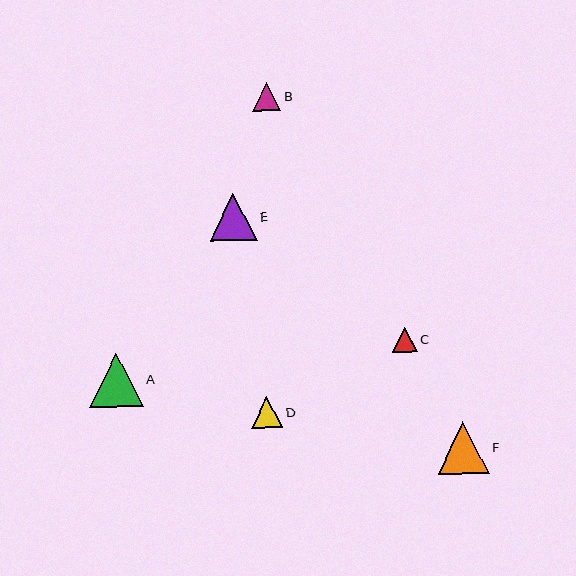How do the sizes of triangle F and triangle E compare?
Triangle F and triangle E are approximately the same size.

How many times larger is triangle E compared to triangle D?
Triangle E is approximately 1.5 times the size of triangle D.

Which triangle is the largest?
Triangle A is the largest with a size of approximately 54 pixels.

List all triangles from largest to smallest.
From largest to smallest: A, F, E, D, B, C.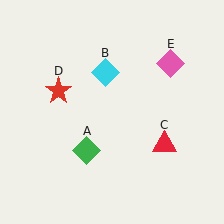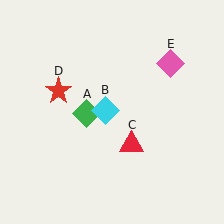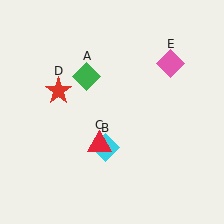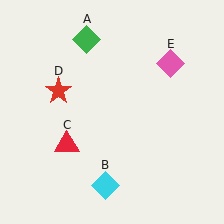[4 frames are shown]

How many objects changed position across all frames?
3 objects changed position: green diamond (object A), cyan diamond (object B), red triangle (object C).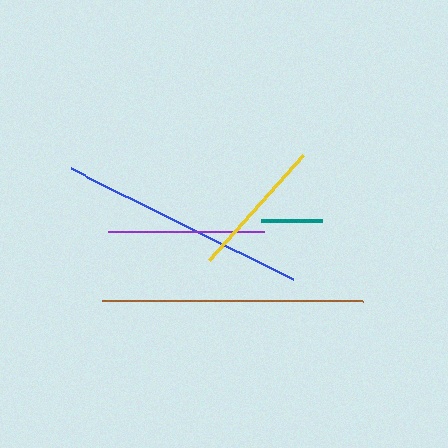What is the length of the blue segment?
The blue segment is approximately 248 pixels long.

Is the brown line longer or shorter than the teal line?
The brown line is longer than the teal line.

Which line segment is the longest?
The brown line is the longest at approximately 261 pixels.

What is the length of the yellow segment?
The yellow segment is approximately 141 pixels long.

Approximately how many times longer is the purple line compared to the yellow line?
The purple line is approximately 1.1 times the length of the yellow line.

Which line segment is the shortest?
The teal line is the shortest at approximately 61 pixels.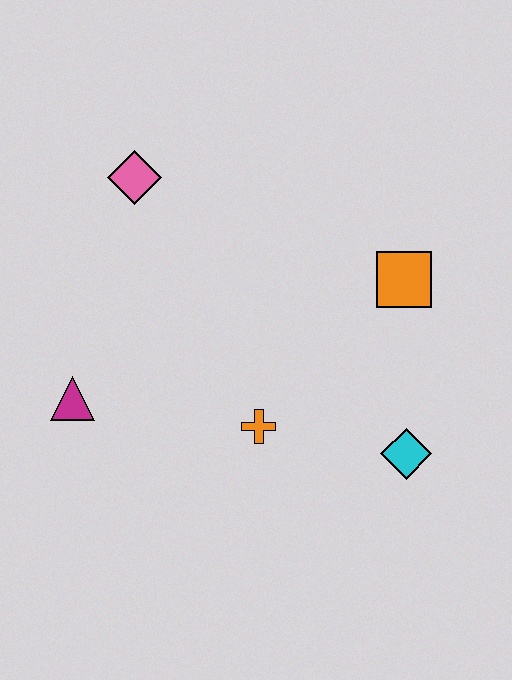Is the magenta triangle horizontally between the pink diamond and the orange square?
No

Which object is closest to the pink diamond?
The magenta triangle is closest to the pink diamond.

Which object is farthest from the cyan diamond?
The pink diamond is farthest from the cyan diamond.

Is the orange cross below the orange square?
Yes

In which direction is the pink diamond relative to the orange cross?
The pink diamond is above the orange cross.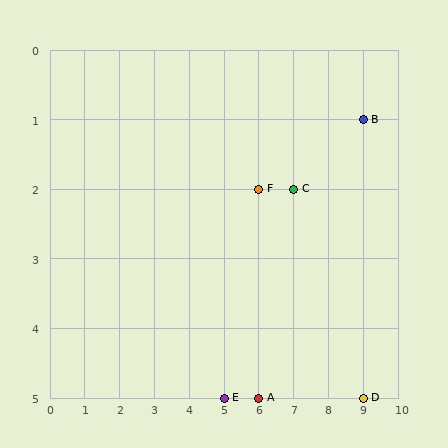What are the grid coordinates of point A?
Point A is at grid coordinates (6, 5).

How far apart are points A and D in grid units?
Points A and D are 3 columns apart.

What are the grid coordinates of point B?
Point B is at grid coordinates (9, 1).